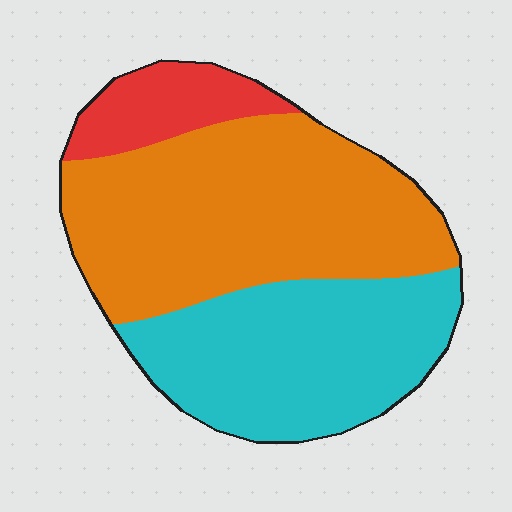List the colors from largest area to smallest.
From largest to smallest: orange, cyan, red.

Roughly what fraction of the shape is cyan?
Cyan takes up between a third and a half of the shape.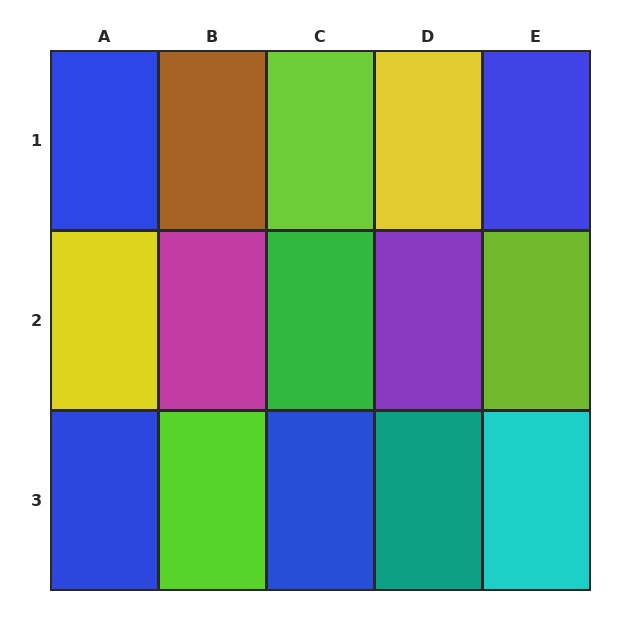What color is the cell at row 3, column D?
Teal.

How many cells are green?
1 cell is green.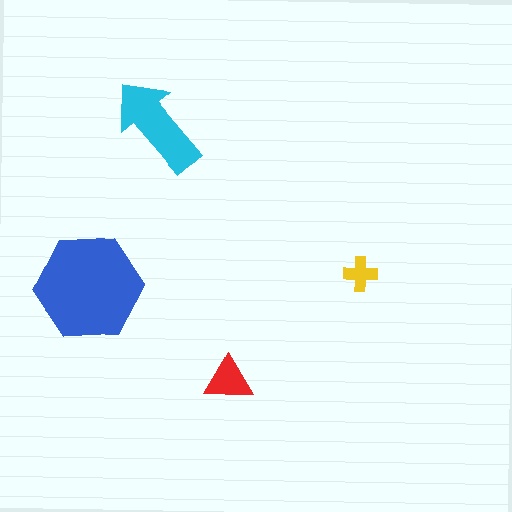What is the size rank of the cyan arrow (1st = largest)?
2nd.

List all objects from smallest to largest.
The yellow cross, the red triangle, the cyan arrow, the blue hexagon.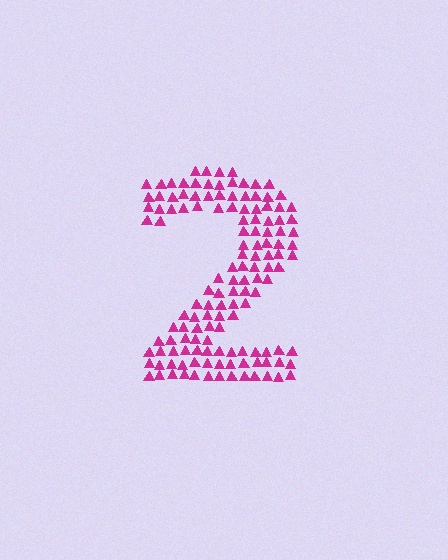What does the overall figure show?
The overall figure shows the digit 2.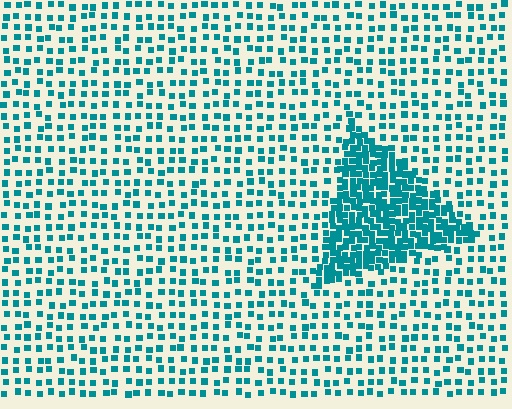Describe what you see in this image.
The image contains small teal elements arranged at two different densities. A triangle-shaped region is visible where the elements are more densely packed than the surrounding area.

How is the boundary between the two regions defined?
The boundary is defined by a change in element density (approximately 2.8x ratio). All elements are the same color, size, and shape.